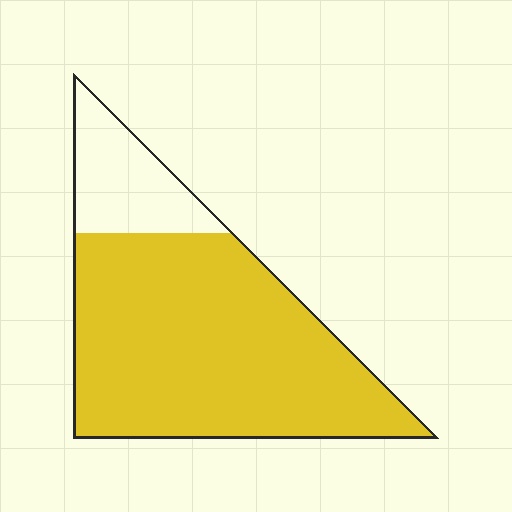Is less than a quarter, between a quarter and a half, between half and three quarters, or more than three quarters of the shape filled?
More than three quarters.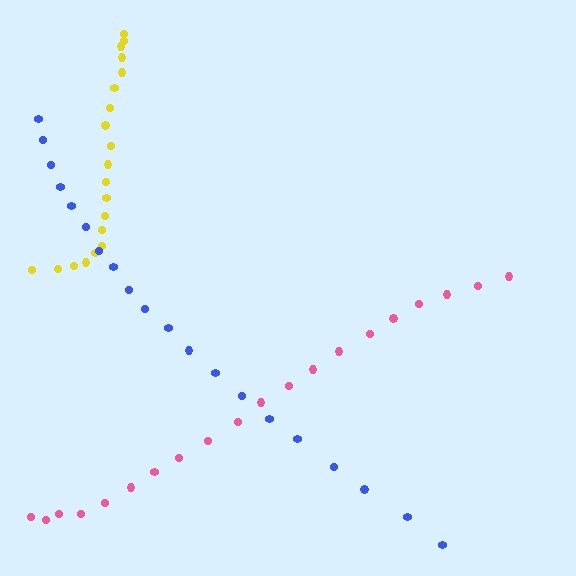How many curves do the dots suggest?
There are 3 distinct paths.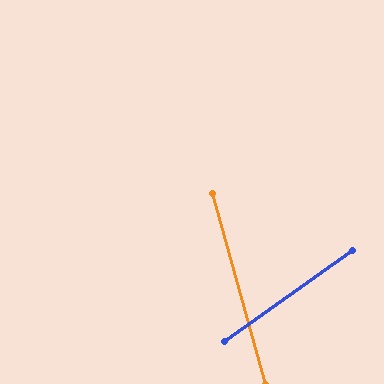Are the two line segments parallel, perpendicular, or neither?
Neither parallel nor perpendicular — they differ by about 70°.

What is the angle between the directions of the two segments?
Approximately 70 degrees.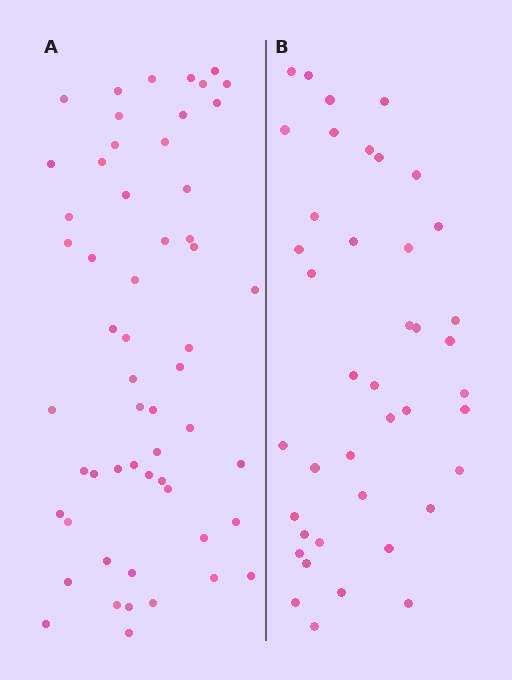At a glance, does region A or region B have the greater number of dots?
Region A (the left region) has more dots.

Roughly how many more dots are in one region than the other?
Region A has approximately 15 more dots than region B.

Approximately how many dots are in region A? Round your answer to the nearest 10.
About 60 dots. (The exact count is 56, which rounds to 60.)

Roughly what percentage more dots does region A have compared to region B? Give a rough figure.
About 35% more.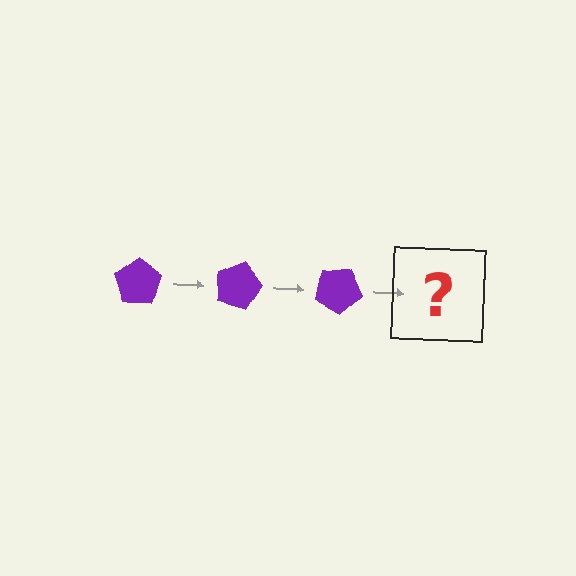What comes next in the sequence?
The next element should be a purple pentagon rotated 45 degrees.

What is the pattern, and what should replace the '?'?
The pattern is that the pentagon rotates 15 degrees each step. The '?' should be a purple pentagon rotated 45 degrees.